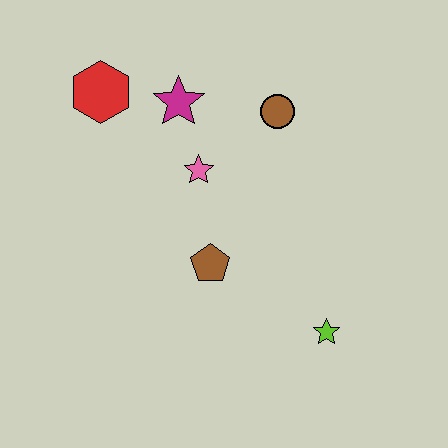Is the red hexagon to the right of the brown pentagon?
No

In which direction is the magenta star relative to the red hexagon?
The magenta star is to the right of the red hexagon.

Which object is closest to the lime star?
The brown pentagon is closest to the lime star.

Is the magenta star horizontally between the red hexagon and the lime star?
Yes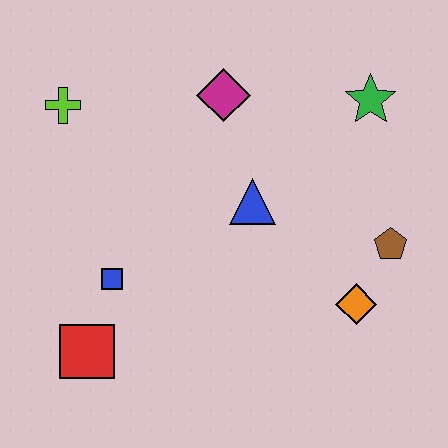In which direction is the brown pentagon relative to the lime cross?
The brown pentagon is to the right of the lime cross.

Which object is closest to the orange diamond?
The brown pentagon is closest to the orange diamond.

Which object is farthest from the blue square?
The green star is farthest from the blue square.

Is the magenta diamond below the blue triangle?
No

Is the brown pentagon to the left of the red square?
No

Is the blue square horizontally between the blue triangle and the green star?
No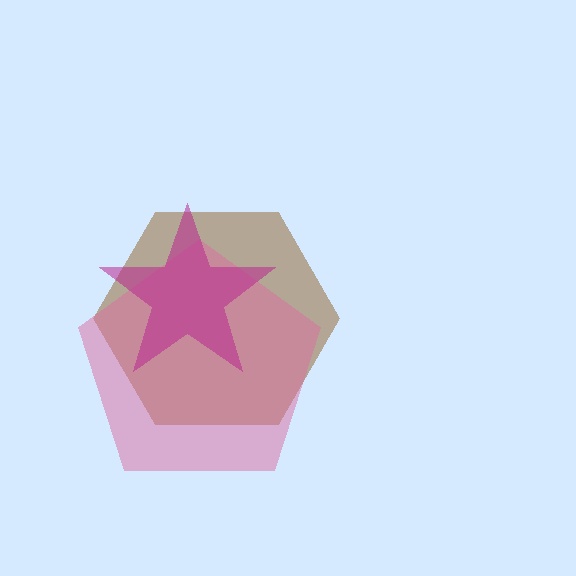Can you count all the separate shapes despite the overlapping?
Yes, there are 3 separate shapes.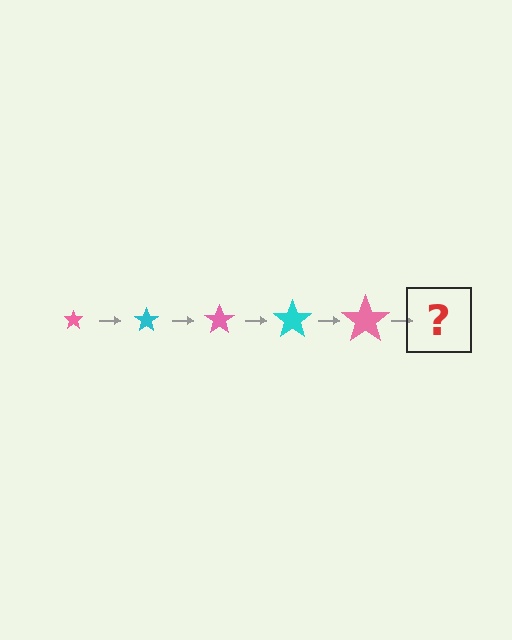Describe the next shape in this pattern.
It should be a cyan star, larger than the previous one.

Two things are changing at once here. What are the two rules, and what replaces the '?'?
The two rules are that the star grows larger each step and the color cycles through pink and cyan. The '?' should be a cyan star, larger than the previous one.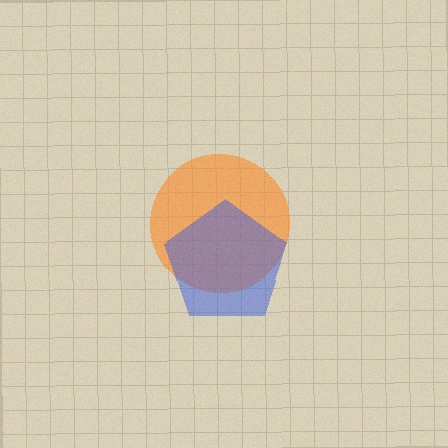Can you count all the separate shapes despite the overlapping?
Yes, there are 2 separate shapes.